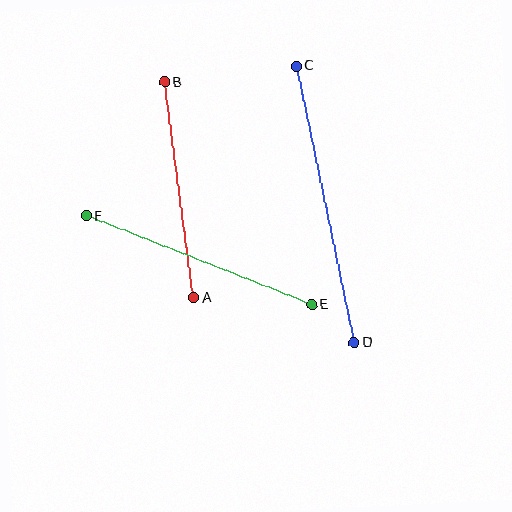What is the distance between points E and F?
The distance is approximately 242 pixels.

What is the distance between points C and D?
The distance is approximately 282 pixels.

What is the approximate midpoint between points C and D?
The midpoint is at approximately (325, 204) pixels.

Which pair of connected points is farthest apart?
Points C and D are farthest apart.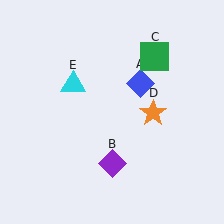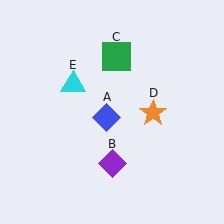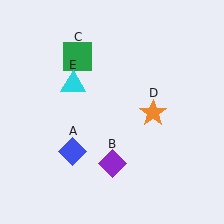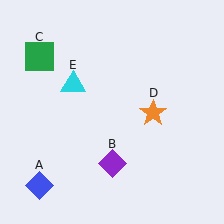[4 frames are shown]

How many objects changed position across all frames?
2 objects changed position: blue diamond (object A), green square (object C).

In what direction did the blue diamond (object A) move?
The blue diamond (object A) moved down and to the left.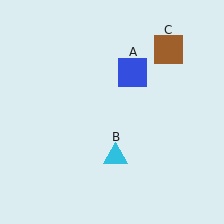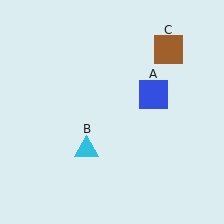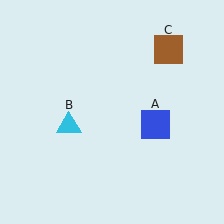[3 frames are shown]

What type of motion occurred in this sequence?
The blue square (object A), cyan triangle (object B) rotated clockwise around the center of the scene.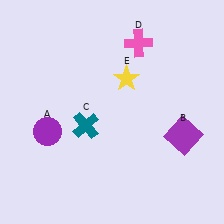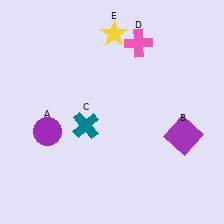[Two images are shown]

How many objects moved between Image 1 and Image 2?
1 object moved between the two images.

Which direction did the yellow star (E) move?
The yellow star (E) moved up.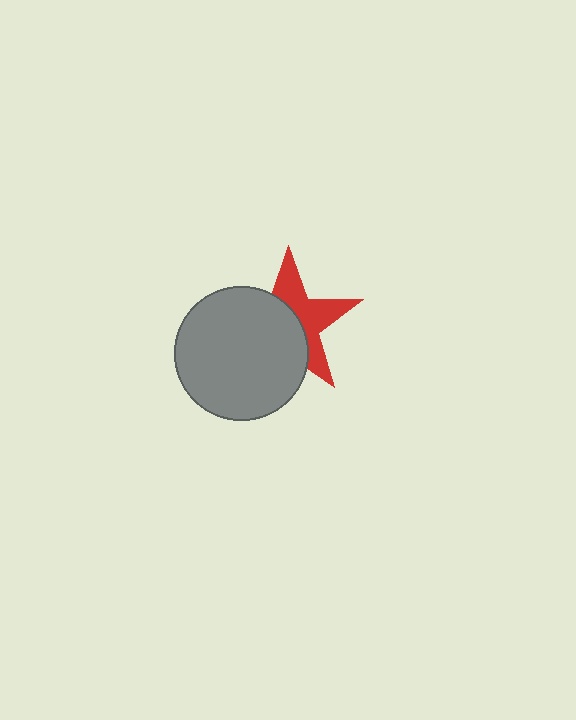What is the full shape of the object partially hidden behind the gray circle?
The partially hidden object is a red star.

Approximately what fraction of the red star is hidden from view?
Roughly 54% of the red star is hidden behind the gray circle.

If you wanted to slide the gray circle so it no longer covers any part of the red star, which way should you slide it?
Slide it toward the lower-left — that is the most direct way to separate the two shapes.